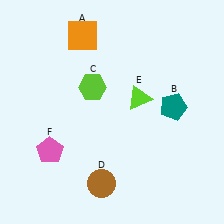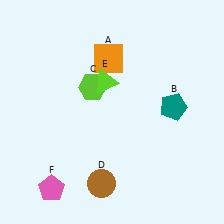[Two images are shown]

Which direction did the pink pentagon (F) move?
The pink pentagon (F) moved down.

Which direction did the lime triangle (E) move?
The lime triangle (E) moved left.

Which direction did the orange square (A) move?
The orange square (A) moved right.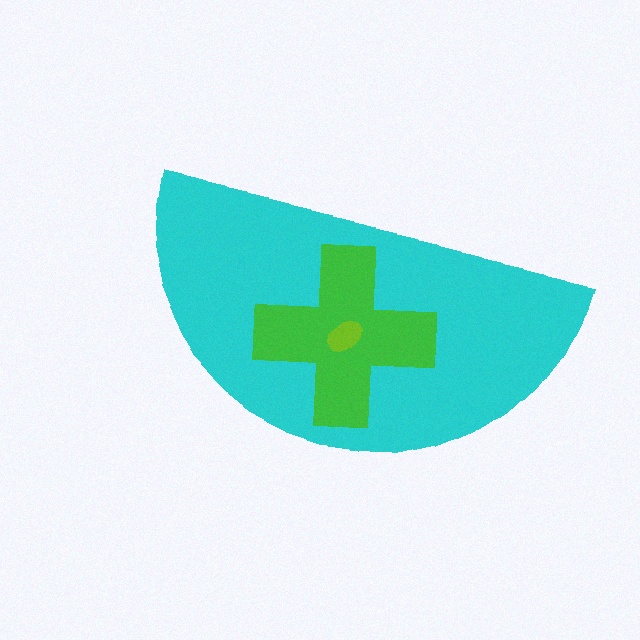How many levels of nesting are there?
3.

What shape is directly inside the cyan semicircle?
The green cross.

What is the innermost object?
The lime ellipse.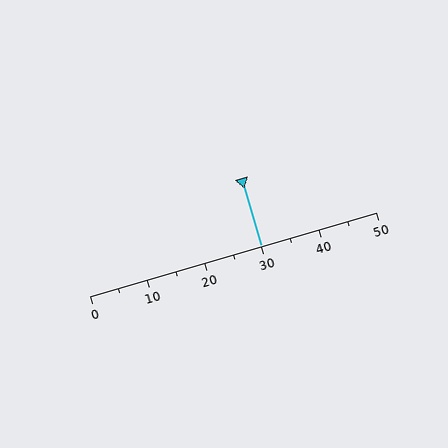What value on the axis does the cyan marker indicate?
The marker indicates approximately 30.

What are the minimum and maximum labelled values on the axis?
The axis runs from 0 to 50.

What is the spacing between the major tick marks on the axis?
The major ticks are spaced 10 apart.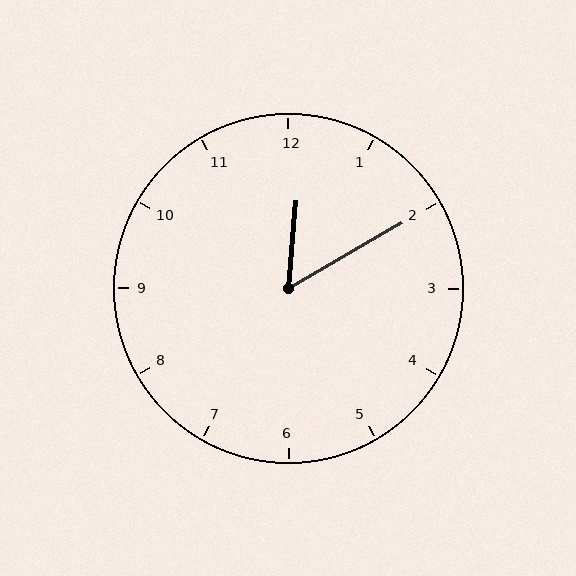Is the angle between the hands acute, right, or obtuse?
It is acute.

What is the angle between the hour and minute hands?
Approximately 55 degrees.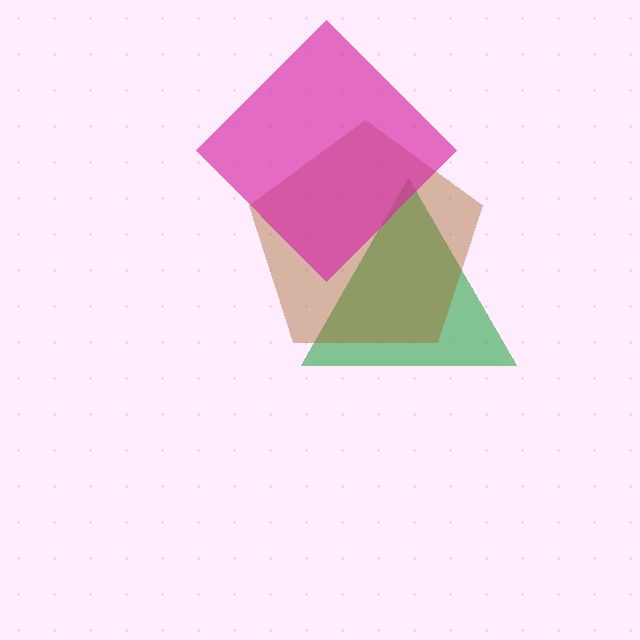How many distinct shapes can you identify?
There are 3 distinct shapes: a green triangle, a brown pentagon, a magenta diamond.